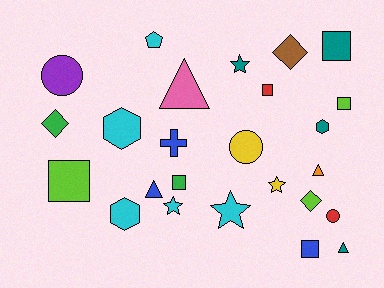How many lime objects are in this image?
There are 3 lime objects.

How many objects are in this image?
There are 25 objects.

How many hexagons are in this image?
There are 3 hexagons.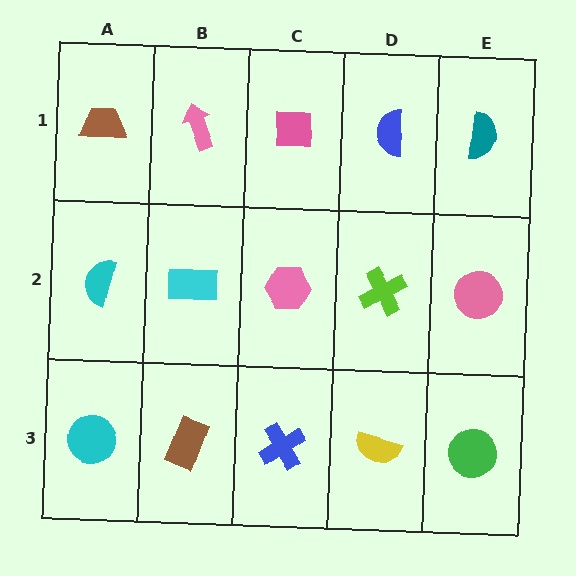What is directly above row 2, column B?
A pink arrow.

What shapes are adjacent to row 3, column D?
A lime cross (row 2, column D), a blue cross (row 3, column C), a green circle (row 3, column E).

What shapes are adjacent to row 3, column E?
A pink circle (row 2, column E), a yellow semicircle (row 3, column D).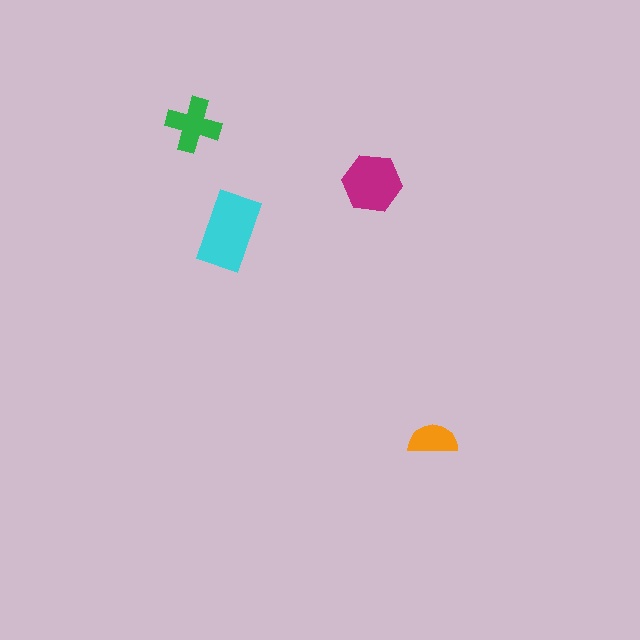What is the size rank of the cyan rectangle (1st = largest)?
1st.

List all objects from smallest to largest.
The orange semicircle, the green cross, the magenta hexagon, the cyan rectangle.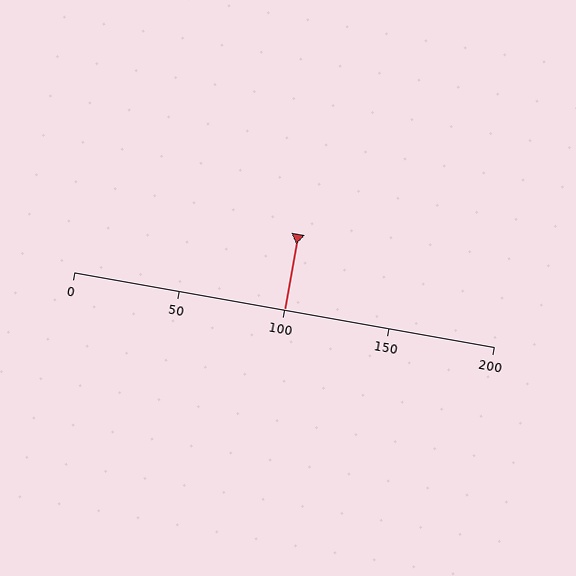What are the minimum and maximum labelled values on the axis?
The axis runs from 0 to 200.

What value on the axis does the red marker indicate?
The marker indicates approximately 100.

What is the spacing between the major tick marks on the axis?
The major ticks are spaced 50 apart.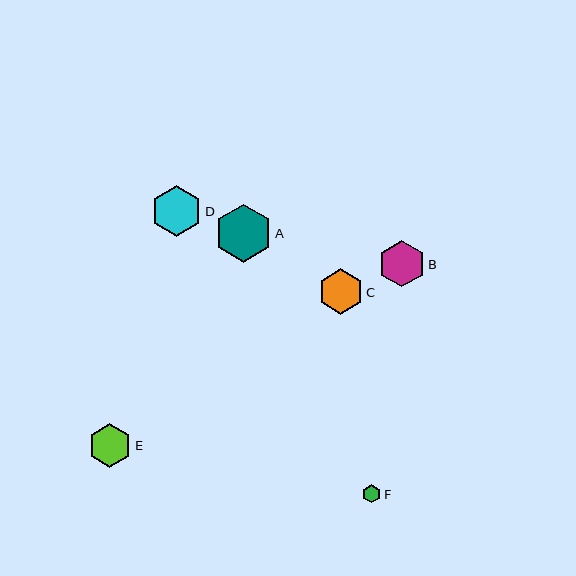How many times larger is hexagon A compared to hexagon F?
Hexagon A is approximately 3.1 times the size of hexagon F.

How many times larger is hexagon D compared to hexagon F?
Hexagon D is approximately 2.8 times the size of hexagon F.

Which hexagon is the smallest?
Hexagon F is the smallest with a size of approximately 18 pixels.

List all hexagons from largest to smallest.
From largest to smallest: A, D, B, C, E, F.